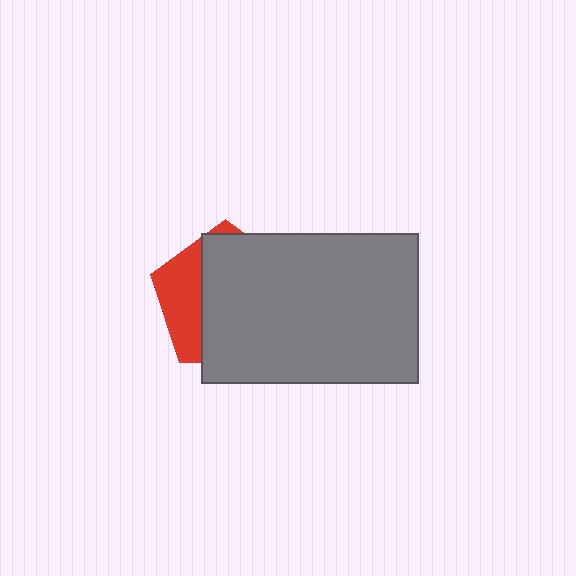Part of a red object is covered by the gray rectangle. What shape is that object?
It is a pentagon.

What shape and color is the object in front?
The object in front is a gray rectangle.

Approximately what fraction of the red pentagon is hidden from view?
Roughly 70% of the red pentagon is hidden behind the gray rectangle.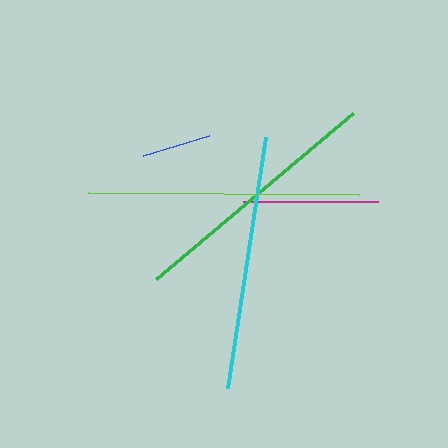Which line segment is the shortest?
The blue line is the shortest at approximately 69 pixels.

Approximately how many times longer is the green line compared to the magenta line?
The green line is approximately 1.9 times the length of the magenta line.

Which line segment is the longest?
The lime line is the longest at approximately 271 pixels.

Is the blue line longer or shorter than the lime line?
The lime line is longer than the blue line.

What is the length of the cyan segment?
The cyan segment is approximately 254 pixels long.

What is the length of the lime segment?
The lime segment is approximately 271 pixels long.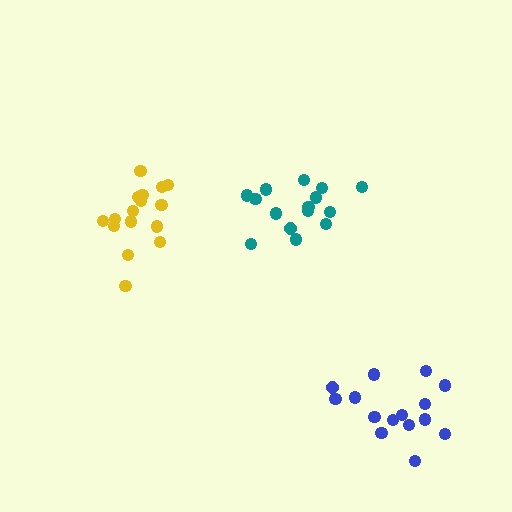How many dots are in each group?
Group 1: 15 dots, Group 2: 16 dots, Group 3: 15 dots (46 total).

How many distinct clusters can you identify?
There are 3 distinct clusters.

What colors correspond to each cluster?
The clusters are colored: blue, yellow, teal.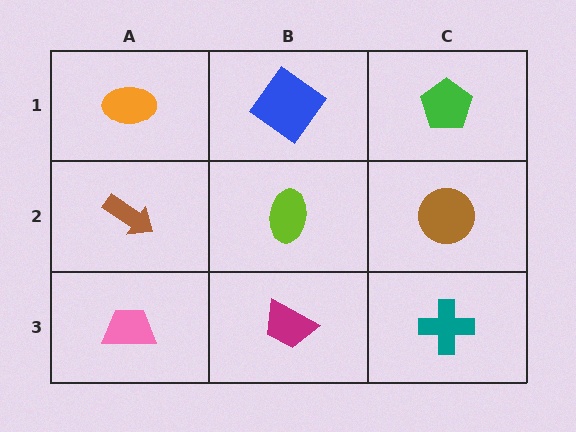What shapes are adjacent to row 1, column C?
A brown circle (row 2, column C), a blue diamond (row 1, column B).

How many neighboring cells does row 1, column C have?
2.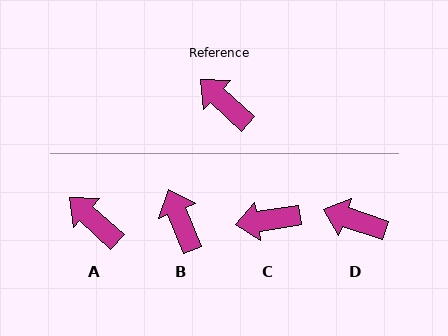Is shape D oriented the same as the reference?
No, it is off by about 24 degrees.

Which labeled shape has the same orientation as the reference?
A.